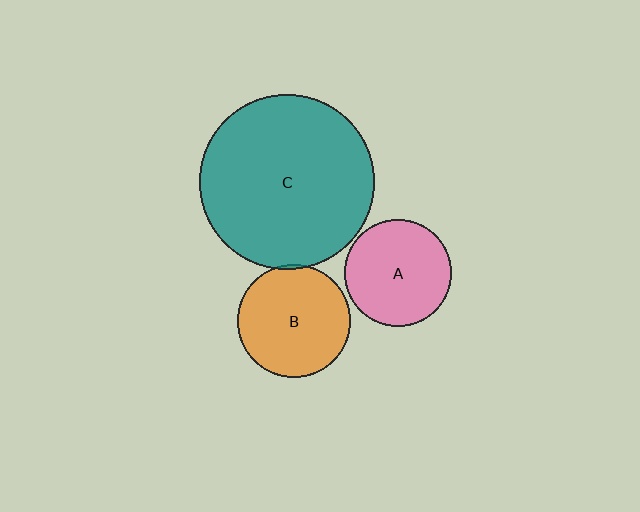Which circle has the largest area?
Circle C (teal).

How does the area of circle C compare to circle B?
Approximately 2.4 times.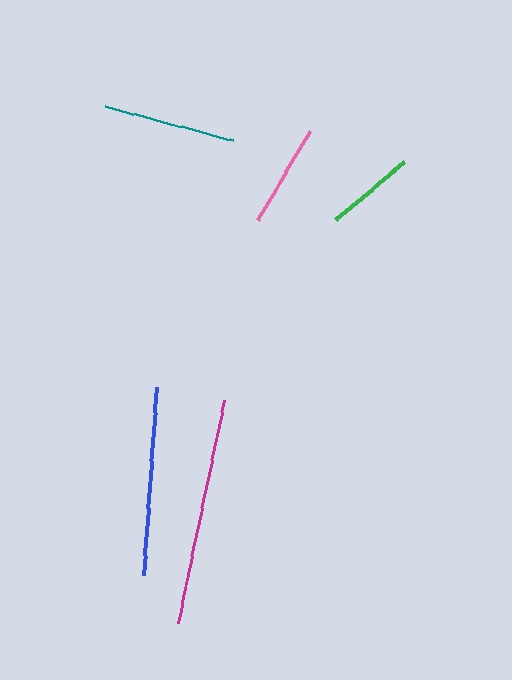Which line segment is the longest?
The magenta line is the longest at approximately 228 pixels.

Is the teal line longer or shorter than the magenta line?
The magenta line is longer than the teal line.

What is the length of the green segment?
The green segment is approximately 90 pixels long.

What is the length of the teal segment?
The teal segment is approximately 133 pixels long.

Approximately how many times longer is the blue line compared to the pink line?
The blue line is approximately 1.8 times the length of the pink line.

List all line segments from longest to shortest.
From longest to shortest: magenta, blue, teal, pink, green.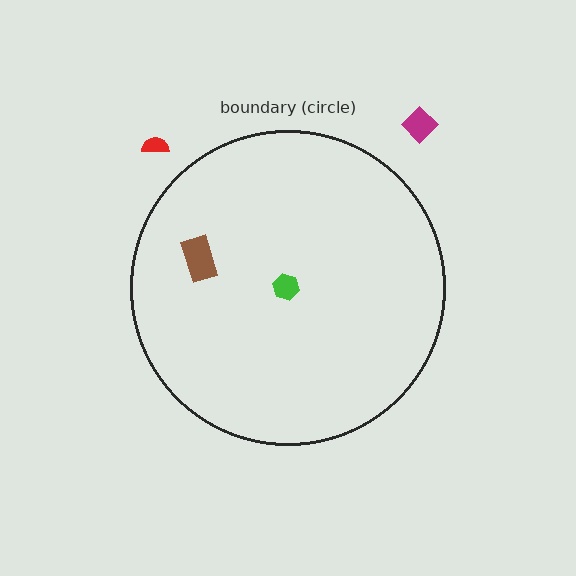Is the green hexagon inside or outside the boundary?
Inside.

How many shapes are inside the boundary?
2 inside, 2 outside.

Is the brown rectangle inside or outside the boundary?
Inside.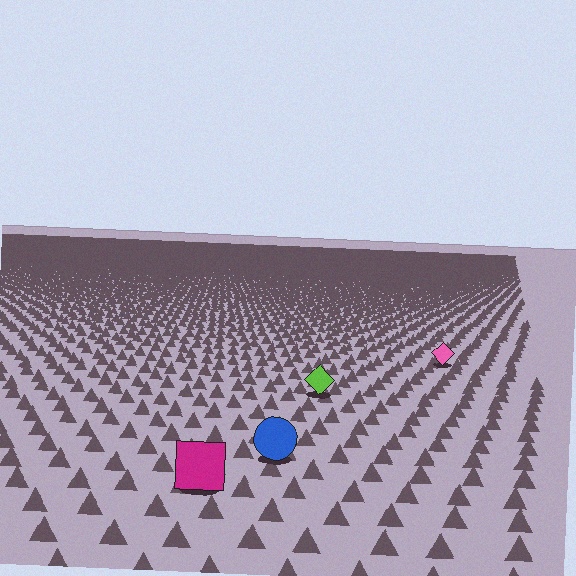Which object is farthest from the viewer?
The pink diamond is farthest from the viewer. It appears smaller and the ground texture around it is denser.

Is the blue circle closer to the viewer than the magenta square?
No. The magenta square is closer — you can tell from the texture gradient: the ground texture is coarser near it.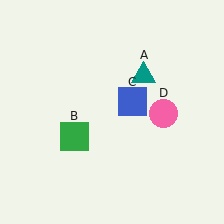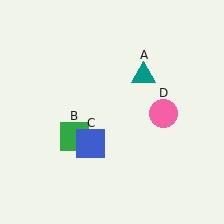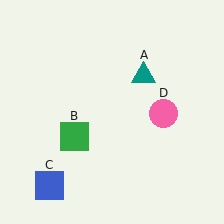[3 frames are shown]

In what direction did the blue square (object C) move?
The blue square (object C) moved down and to the left.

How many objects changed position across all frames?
1 object changed position: blue square (object C).